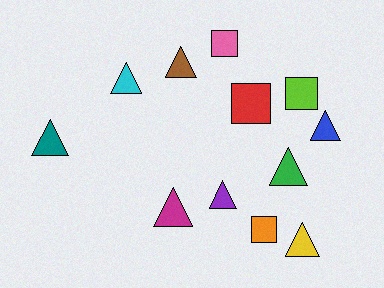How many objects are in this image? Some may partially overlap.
There are 12 objects.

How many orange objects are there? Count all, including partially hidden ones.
There is 1 orange object.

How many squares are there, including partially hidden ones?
There are 4 squares.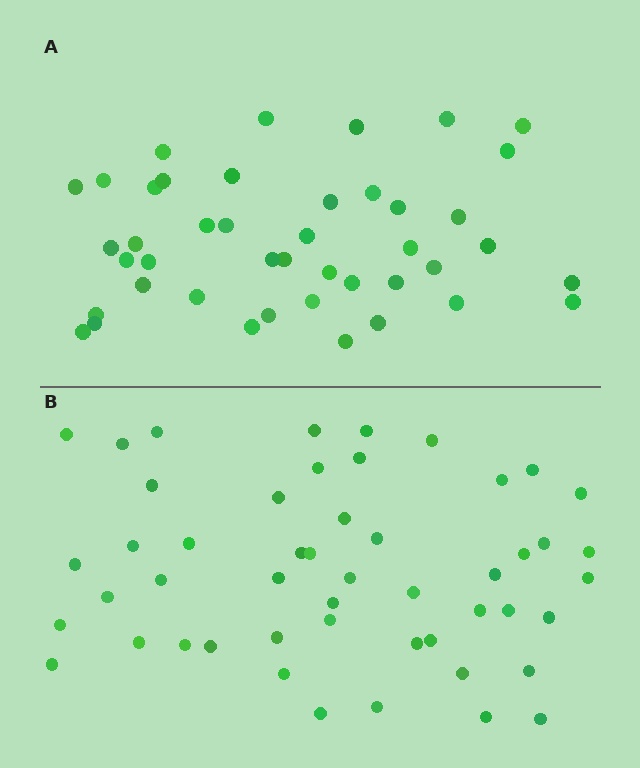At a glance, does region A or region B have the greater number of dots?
Region B (the bottom region) has more dots.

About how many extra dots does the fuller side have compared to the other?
Region B has roughly 8 or so more dots than region A.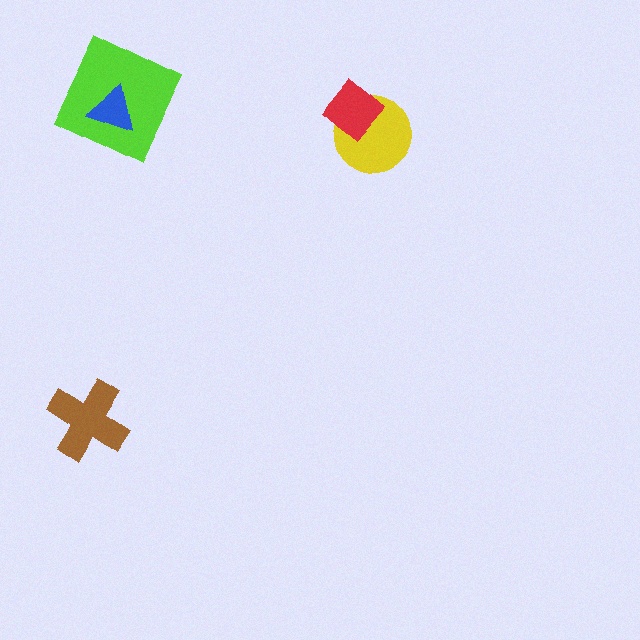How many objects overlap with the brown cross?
0 objects overlap with the brown cross.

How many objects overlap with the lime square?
1 object overlaps with the lime square.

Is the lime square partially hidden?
Yes, it is partially covered by another shape.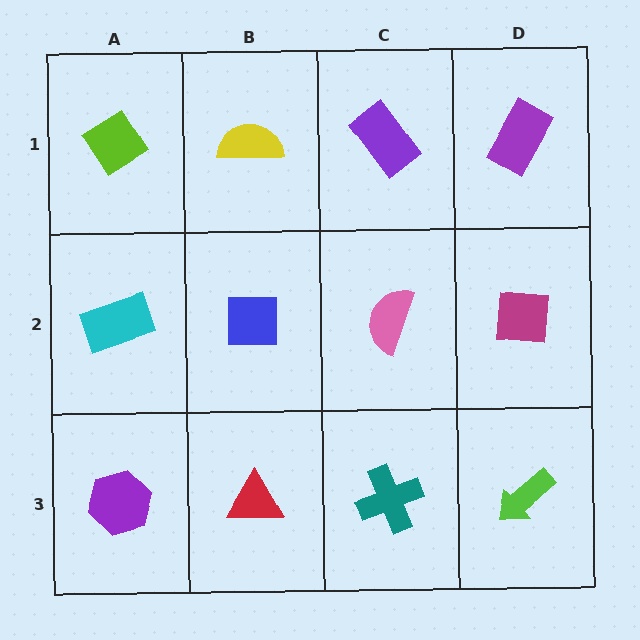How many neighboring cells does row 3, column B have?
3.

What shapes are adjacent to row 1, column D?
A magenta square (row 2, column D), a purple rectangle (row 1, column C).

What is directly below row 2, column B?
A red triangle.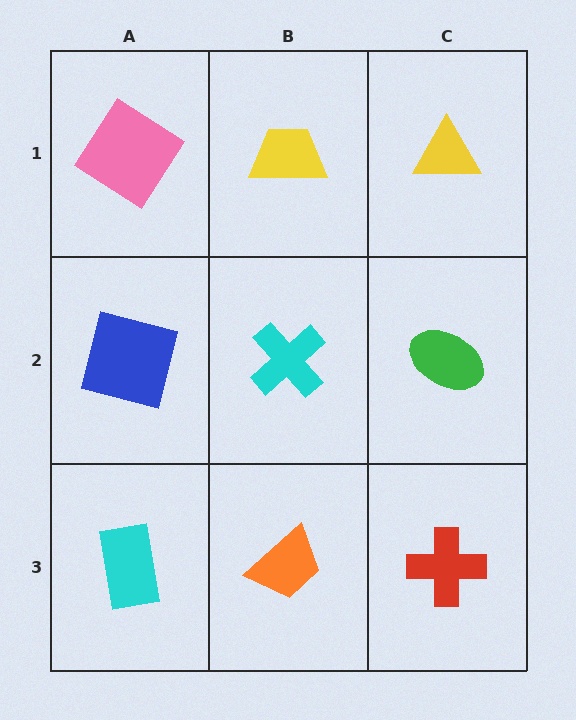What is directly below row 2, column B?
An orange trapezoid.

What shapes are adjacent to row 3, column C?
A green ellipse (row 2, column C), an orange trapezoid (row 3, column B).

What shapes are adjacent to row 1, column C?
A green ellipse (row 2, column C), a yellow trapezoid (row 1, column B).